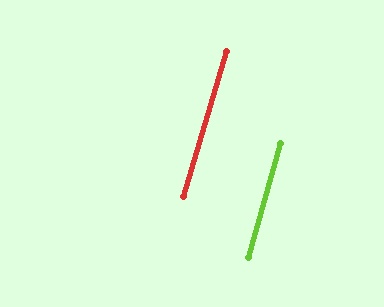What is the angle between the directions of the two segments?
Approximately 1 degree.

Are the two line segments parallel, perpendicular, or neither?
Parallel — their directions differ by only 0.8°.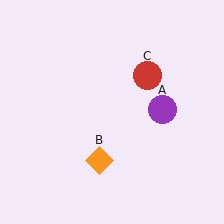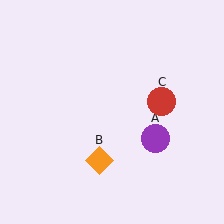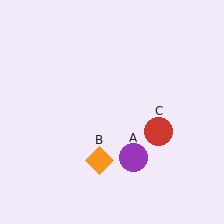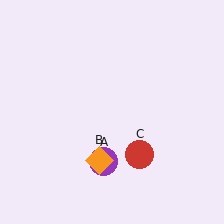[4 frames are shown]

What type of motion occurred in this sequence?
The purple circle (object A), red circle (object C) rotated clockwise around the center of the scene.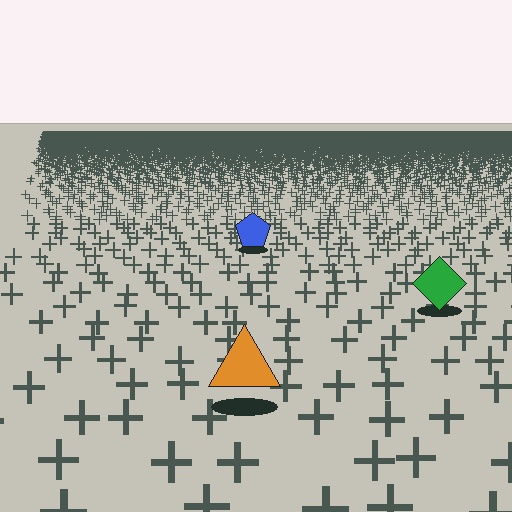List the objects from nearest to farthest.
From nearest to farthest: the orange triangle, the green diamond, the blue pentagon.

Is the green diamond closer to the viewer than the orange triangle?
No. The orange triangle is closer — you can tell from the texture gradient: the ground texture is coarser near it.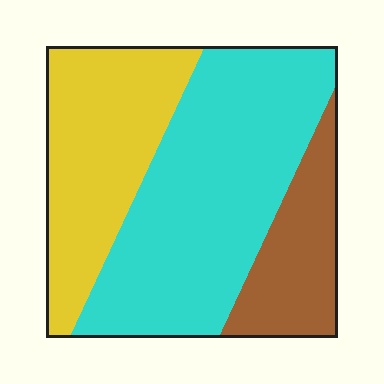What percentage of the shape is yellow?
Yellow covers 31% of the shape.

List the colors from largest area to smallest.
From largest to smallest: cyan, yellow, brown.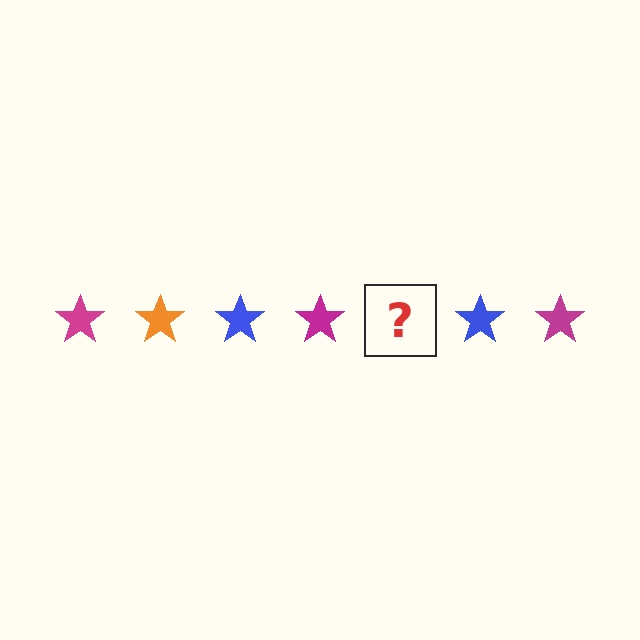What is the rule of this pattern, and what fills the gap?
The rule is that the pattern cycles through magenta, orange, blue stars. The gap should be filled with an orange star.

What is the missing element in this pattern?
The missing element is an orange star.